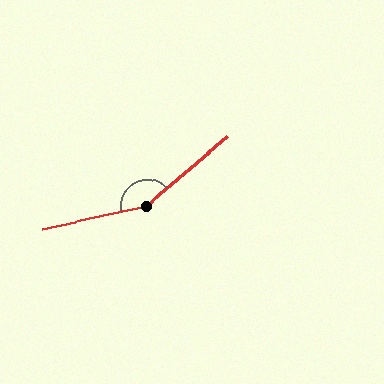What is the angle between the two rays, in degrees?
Approximately 152 degrees.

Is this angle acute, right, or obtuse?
It is obtuse.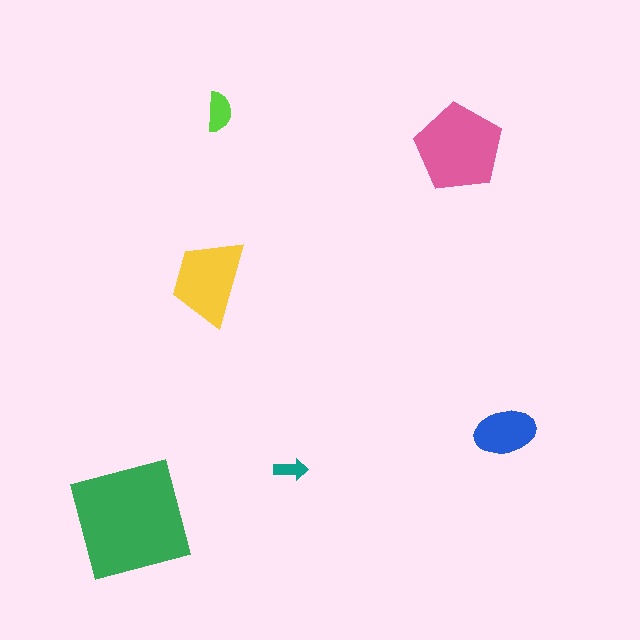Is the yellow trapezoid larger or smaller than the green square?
Smaller.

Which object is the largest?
The green square.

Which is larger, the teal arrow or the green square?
The green square.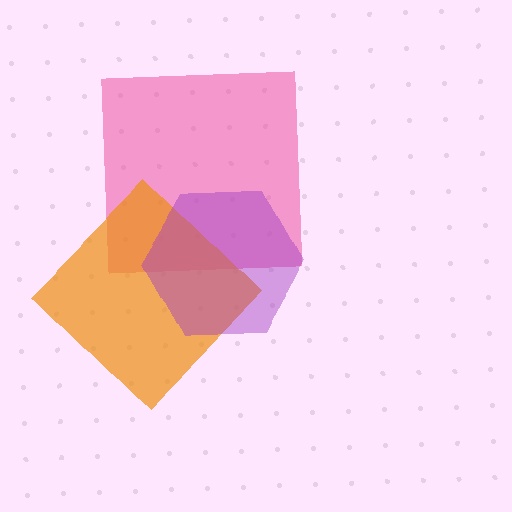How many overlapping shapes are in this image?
There are 3 overlapping shapes in the image.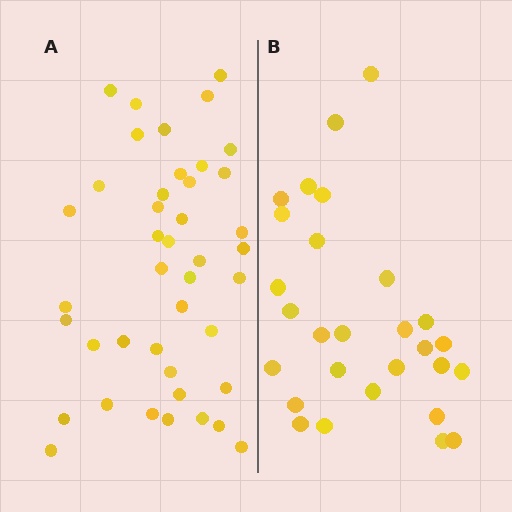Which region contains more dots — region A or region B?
Region A (the left region) has more dots.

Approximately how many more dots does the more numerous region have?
Region A has approximately 15 more dots than region B.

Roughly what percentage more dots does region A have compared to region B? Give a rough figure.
About 50% more.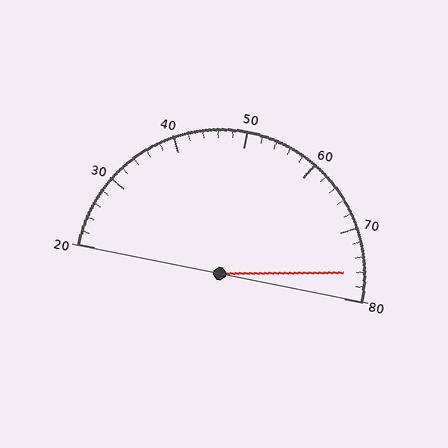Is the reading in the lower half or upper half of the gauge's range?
The reading is in the upper half of the range (20 to 80).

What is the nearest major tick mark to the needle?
The nearest major tick mark is 80.